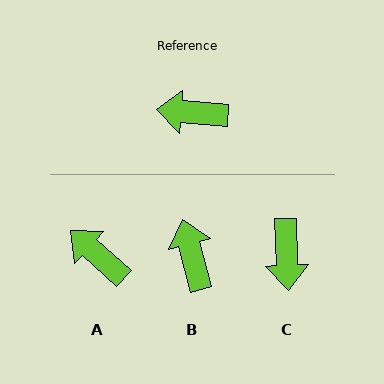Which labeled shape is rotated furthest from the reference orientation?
C, about 97 degrees away.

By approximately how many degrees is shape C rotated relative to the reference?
Approximately 97 degrees counter-clockwise.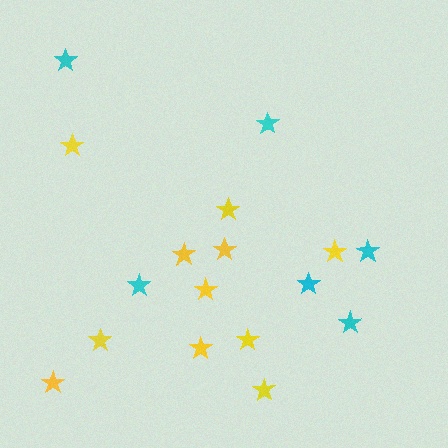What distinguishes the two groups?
There are 2 groups: one group of cyan stars (6) and one group of yellow stars (11).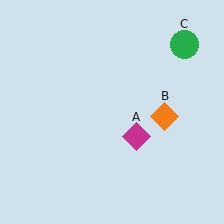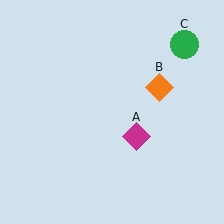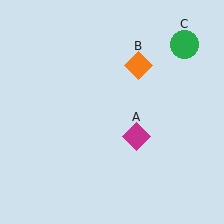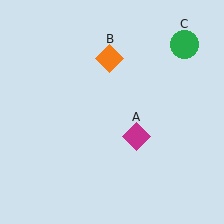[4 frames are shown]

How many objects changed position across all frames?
1 object changed position: orange diamond (object B).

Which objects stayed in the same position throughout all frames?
Magenta diamond (object A) and green circle (object C) remained stationary.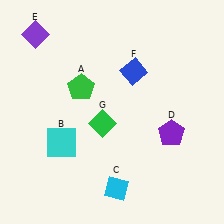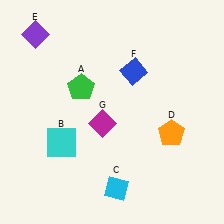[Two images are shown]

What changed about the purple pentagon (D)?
In Image 1, D is purple. In Image 2, it changed to orange.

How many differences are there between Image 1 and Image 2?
There are 2 differences between the two images.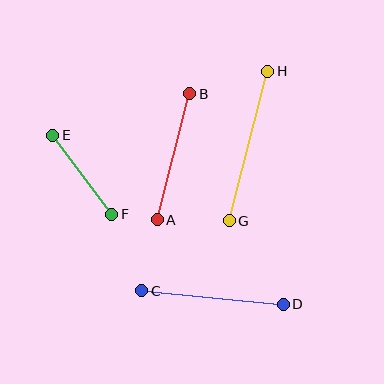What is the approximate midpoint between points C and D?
The midpoint is at approximately (213, 298) pixels.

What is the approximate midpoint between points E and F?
The midpoint is at approximately (82, 175) pixels.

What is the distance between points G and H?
The distance is approximately 155 pixels.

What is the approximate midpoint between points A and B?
The midpoint is at approximately (173, 157) pixels.